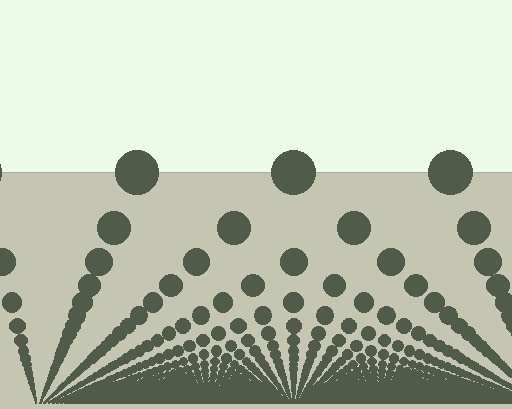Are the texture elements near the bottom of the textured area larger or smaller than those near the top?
Smaller. The gradient is inverted — elements near the bottom are smaller and denser.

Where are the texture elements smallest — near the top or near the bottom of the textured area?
Near the bottom.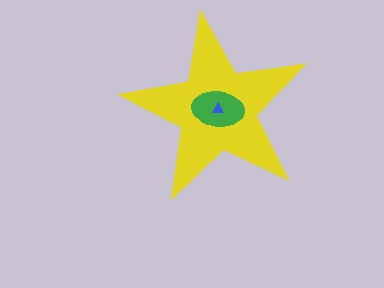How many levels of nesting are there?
3.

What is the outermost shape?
The yellow star.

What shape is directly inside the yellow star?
The green ellipse.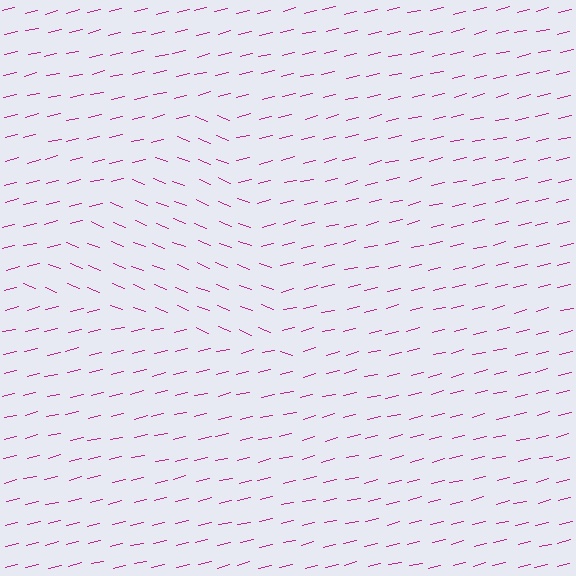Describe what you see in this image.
The image is filled with small magenta line segments. A triangle region in the image has lines oriented differently from the surrounding lines, creating a visible texture boundary.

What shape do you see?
I see a triangle.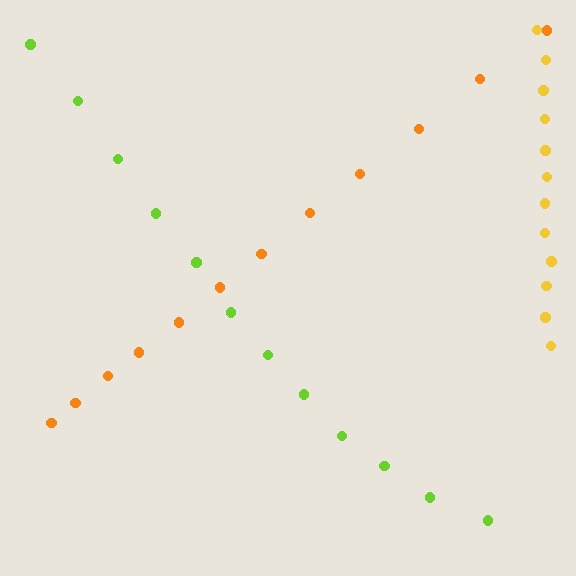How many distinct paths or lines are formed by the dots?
There are 3 distinct paths.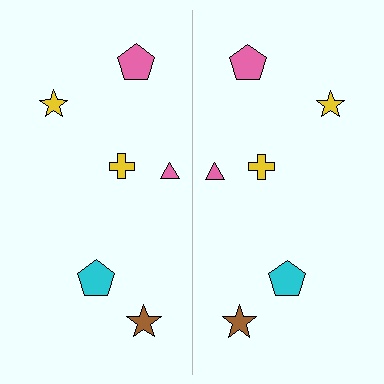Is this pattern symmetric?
Yes, this pattern has bilateral (reflection) symmetry.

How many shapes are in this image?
There are 12 shapes in this image.